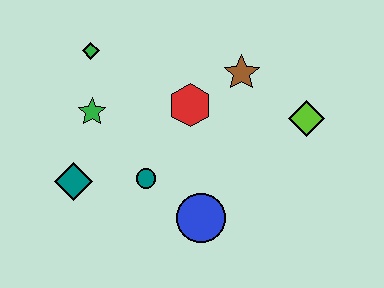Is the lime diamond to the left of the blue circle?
No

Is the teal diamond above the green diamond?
No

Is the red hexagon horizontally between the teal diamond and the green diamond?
No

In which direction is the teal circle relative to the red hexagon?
The teal circle is below the red hexagon.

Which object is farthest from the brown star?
The teal diamond is farthest from the brown star.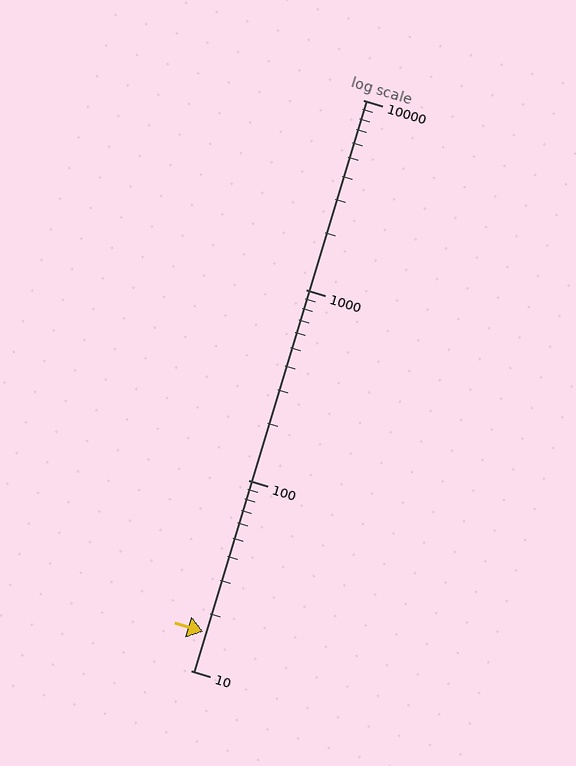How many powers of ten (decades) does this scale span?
The scale spans 3 decades, from 10 to 10000.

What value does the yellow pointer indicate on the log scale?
The pointer indicates approximately 16.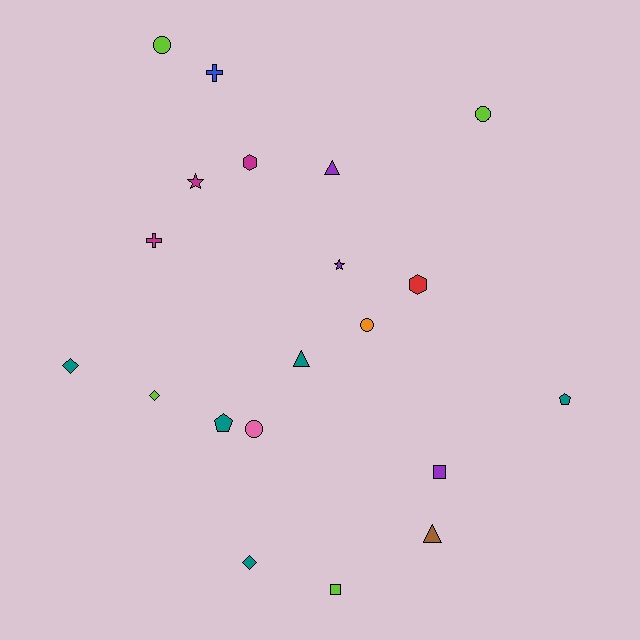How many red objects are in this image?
There is 1 red object.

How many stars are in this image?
There are 2 stars.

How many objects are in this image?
There are 20 objects.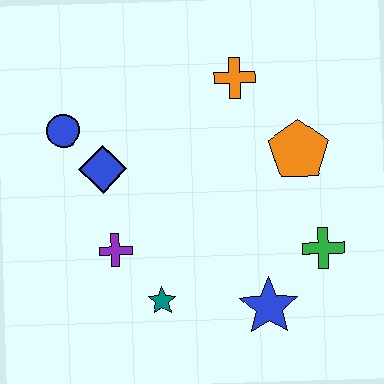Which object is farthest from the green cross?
The blue circle is farthest from the green cross.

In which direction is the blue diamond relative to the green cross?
The blue diamond is to the left of the green cross.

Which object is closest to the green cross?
The blue star is closest to the green cross.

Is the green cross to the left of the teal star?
No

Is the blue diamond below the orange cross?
Yes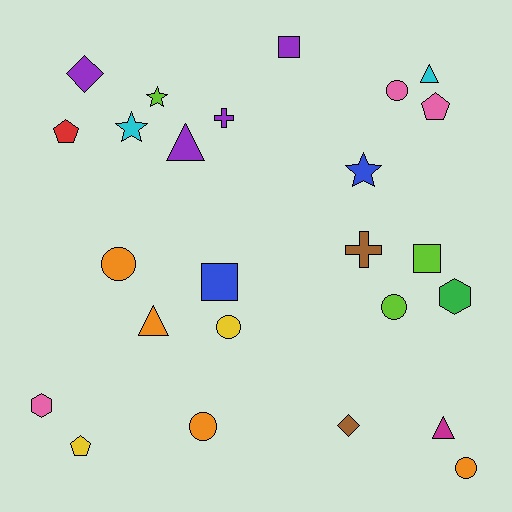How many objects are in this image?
There are 25 objects.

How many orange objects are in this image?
There are 4 orange objects.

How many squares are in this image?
There are 3 squares.